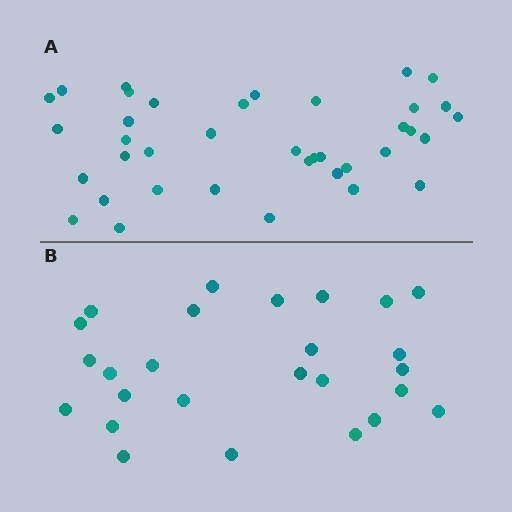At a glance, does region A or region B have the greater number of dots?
Region A (the top region) has more dots.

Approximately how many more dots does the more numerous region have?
Region A has roughly 12 or so more dots than region B.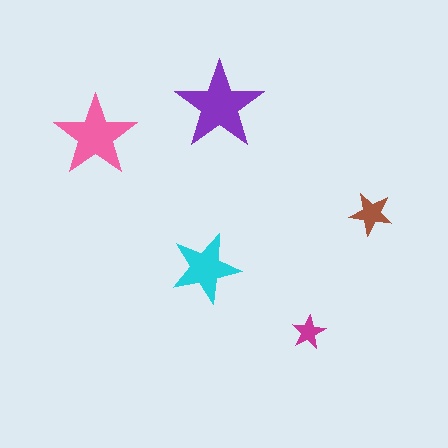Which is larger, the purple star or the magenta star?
The purple one.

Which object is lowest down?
The magenta star is bottommost.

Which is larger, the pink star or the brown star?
The pink one.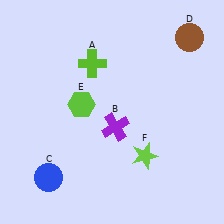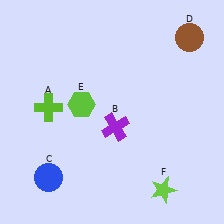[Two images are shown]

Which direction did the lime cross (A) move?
The lime cross (A) moved down.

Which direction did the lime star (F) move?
The lime star (F) moved down.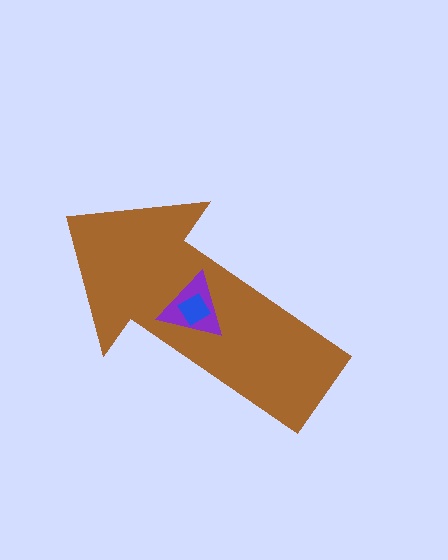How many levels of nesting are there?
3.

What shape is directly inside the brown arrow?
The purple triangle.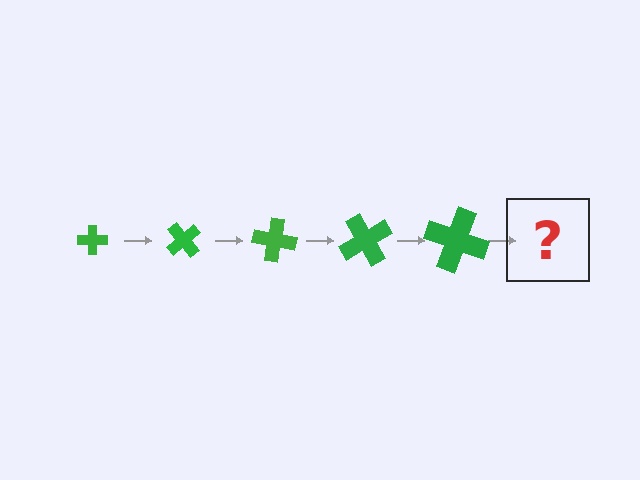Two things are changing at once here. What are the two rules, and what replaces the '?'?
The two rules are that the cross grows larger each step and it rotates 50 degrees each step. The '?' should be a cross, larger than the previous one and rotated 250 degrees from the start.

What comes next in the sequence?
The next element should be a cross, larger than the previous one and rotated 250 degrees from the start.